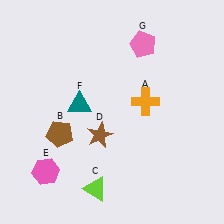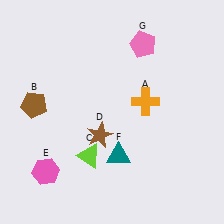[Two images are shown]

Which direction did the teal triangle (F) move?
The teal triangle (F) moved down.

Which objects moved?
The objects that moved are: the brown pentagon (B), the lime triangle (C), the teal triangle (F).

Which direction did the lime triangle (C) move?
The lime triangle (C) moved up.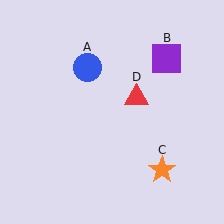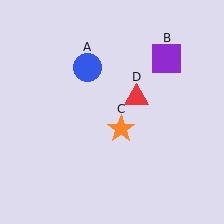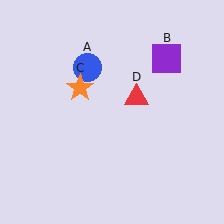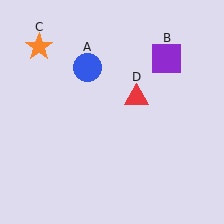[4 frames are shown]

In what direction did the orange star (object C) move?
The orange star (object C) moved up and to the left.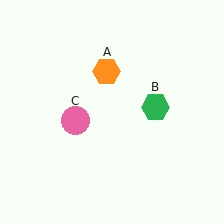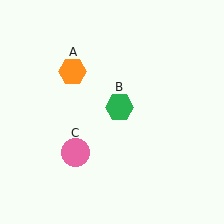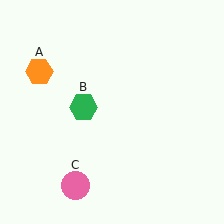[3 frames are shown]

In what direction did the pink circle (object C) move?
The pink circle (object C) moved down.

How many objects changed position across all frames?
3 objects changed position: orange hexagon (object A), green hexagon (object B), pink circle (object C).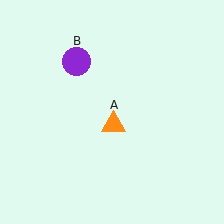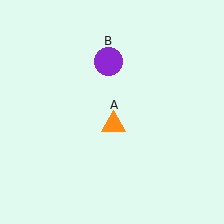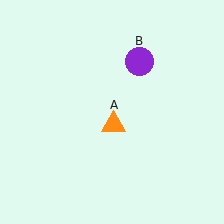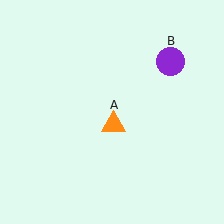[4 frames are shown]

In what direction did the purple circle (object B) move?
The purple circle (object B) moved right.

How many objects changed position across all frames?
1 object changed position: purple circle (object B).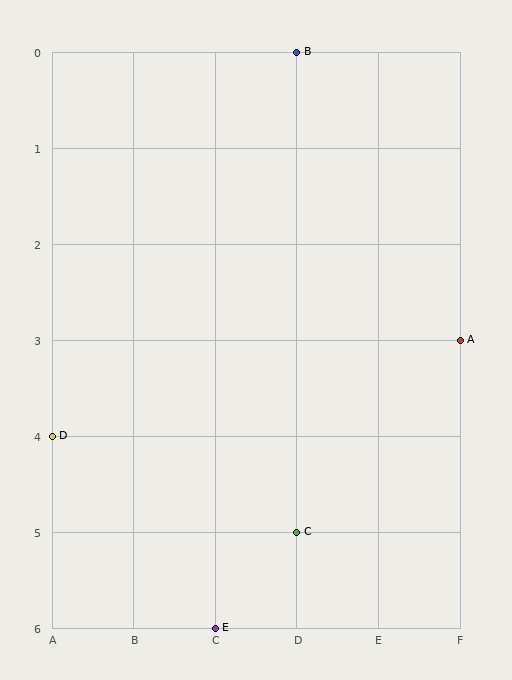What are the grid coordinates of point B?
Point B is at grid coordinates (D, 0).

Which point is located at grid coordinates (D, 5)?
Point C is at (D, 5).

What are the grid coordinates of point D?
Point D is at grid coordinates (A, 4).